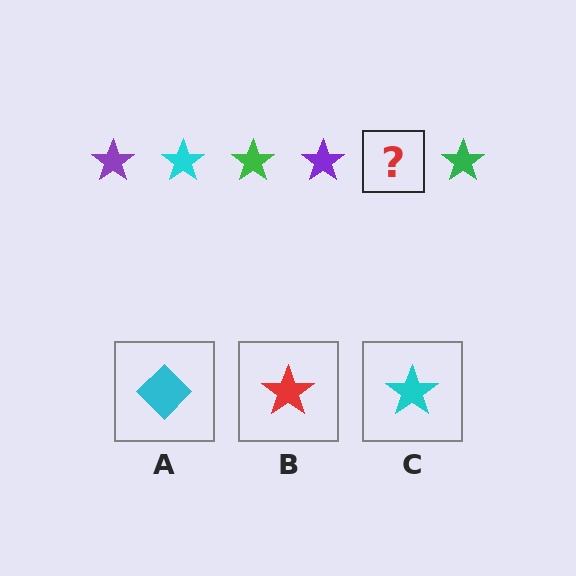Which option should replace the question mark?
Option C.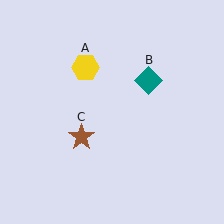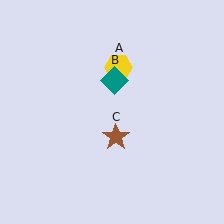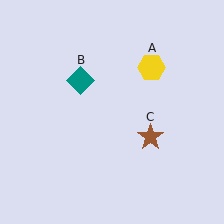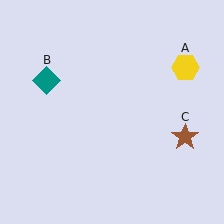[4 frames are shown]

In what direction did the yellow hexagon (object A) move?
The yellow hexagon (object A) moved right.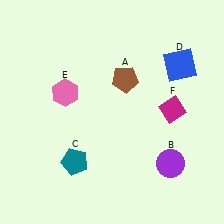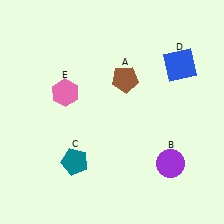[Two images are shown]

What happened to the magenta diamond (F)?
The magenta diamond (F) was removed in Image 2. It was in the top-right area of Image 1.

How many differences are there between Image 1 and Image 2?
There is 1 difference between the two images.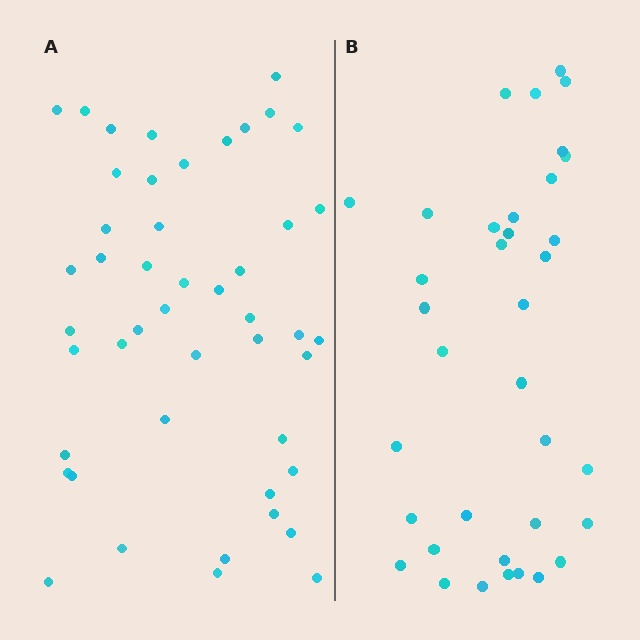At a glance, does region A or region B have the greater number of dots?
Region A (the left region) has more dots.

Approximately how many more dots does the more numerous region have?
Region A has roughly 12 or so more dots than region B.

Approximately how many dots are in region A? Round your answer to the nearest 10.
About 50 dots. (The exact count is 47, which rounds to 50.)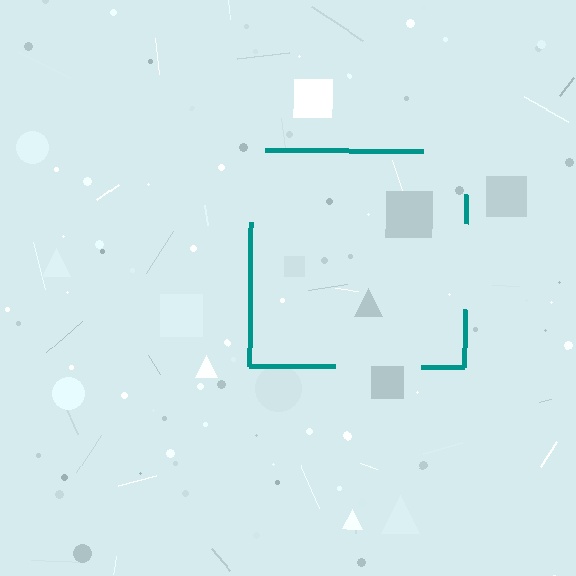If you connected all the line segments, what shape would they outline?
They would outline a square.